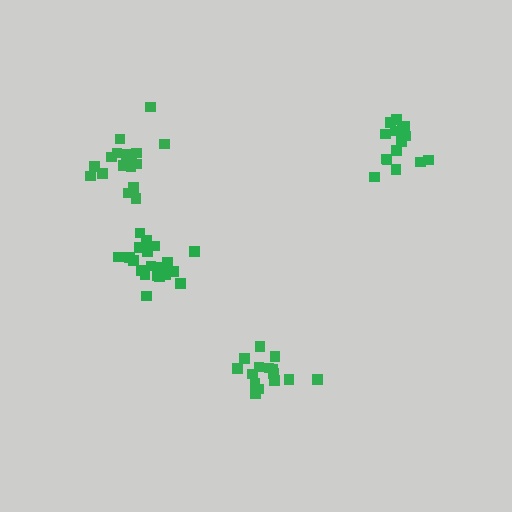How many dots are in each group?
Group 1: 21 dots, Group 2: 19 dots, Group 3: 15 dots, Group 4: 16 dots (71 total).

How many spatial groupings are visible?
There are 4 spatial groupings.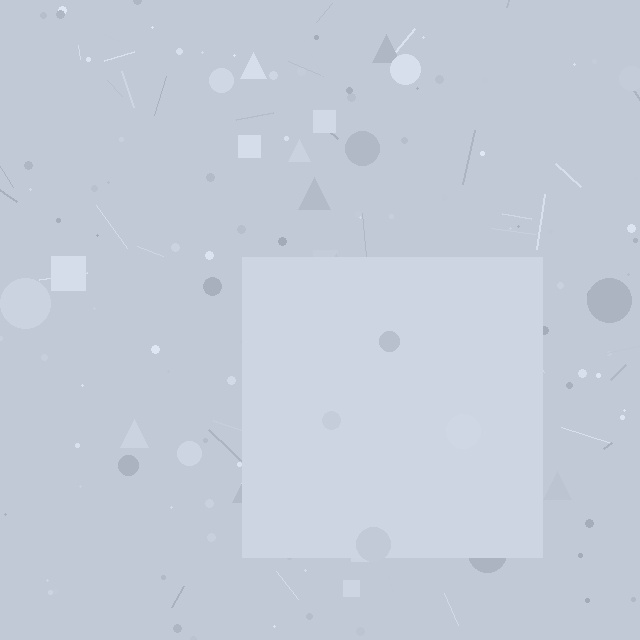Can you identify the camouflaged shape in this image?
The camouflaged shape is a square.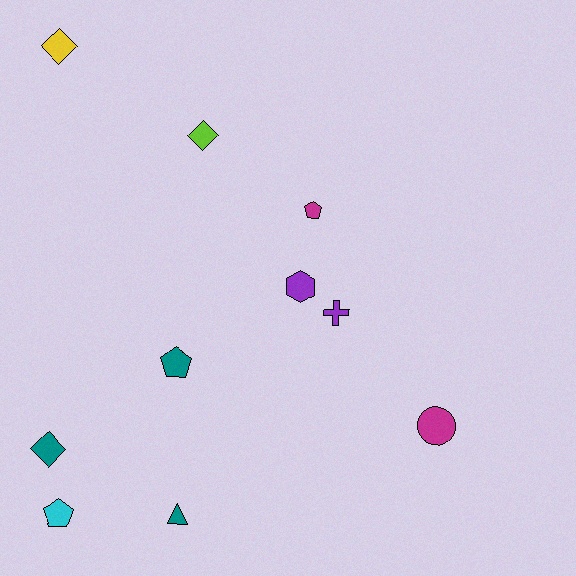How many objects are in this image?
There are 10 objects.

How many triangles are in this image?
There is 1 triangle.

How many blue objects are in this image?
There are no blue objects.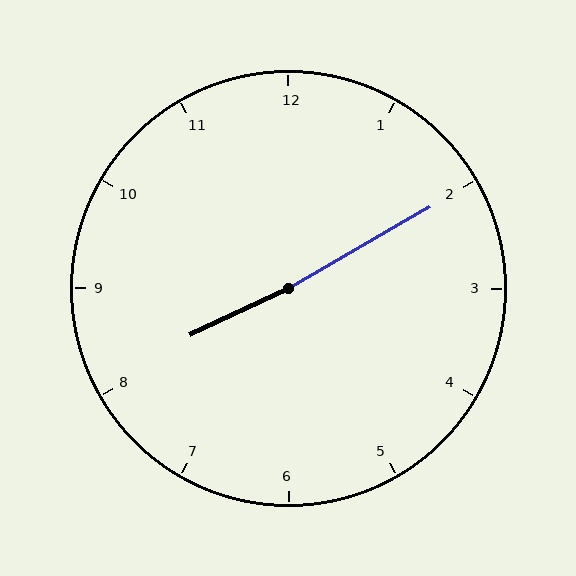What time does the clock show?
8:10.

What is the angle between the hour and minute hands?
Approximately 175 degrees.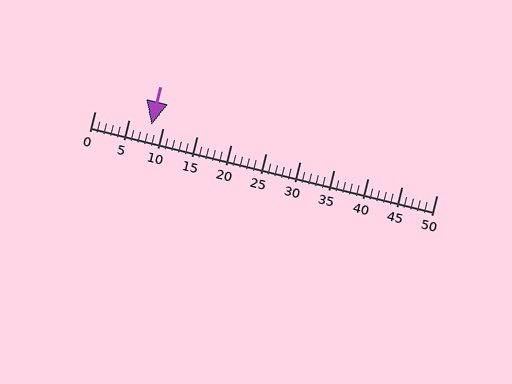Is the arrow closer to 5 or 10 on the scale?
The arrow is closer to 10.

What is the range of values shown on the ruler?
The ruler shows values from 0 to 50.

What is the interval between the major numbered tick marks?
The major tick marks are spaced 5 units apart.